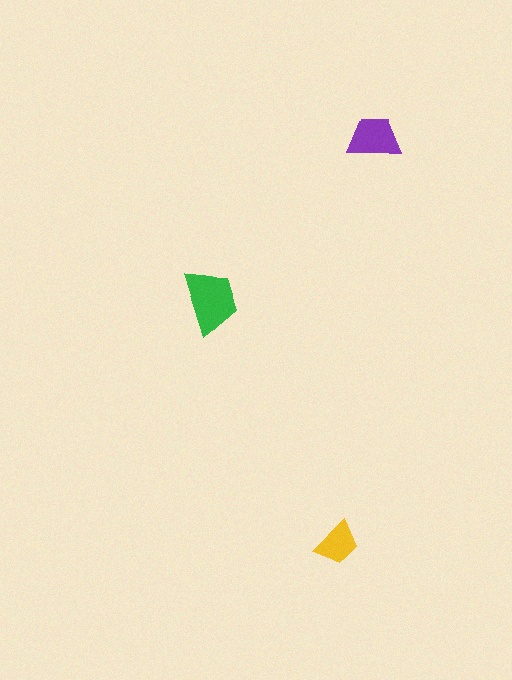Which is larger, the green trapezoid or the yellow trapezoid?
The green one.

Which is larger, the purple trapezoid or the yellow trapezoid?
The purple one.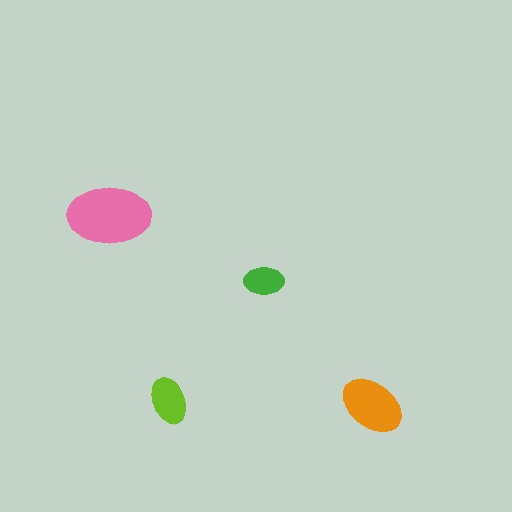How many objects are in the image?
There are 4 objects in the image.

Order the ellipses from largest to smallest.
the pink one, the orange one, the lime one, the green one.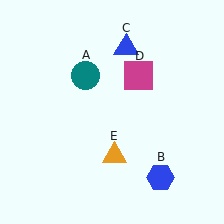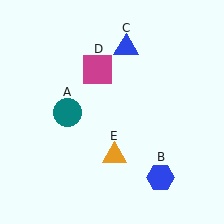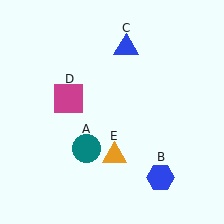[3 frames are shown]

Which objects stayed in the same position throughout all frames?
Blue hexagon (object B) and blue triangle (object C) and orange triangle (object E) remained stationary.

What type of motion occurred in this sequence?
The teal circle (object A), magenta square (object D) rotated counterclockwise around the center of the scene.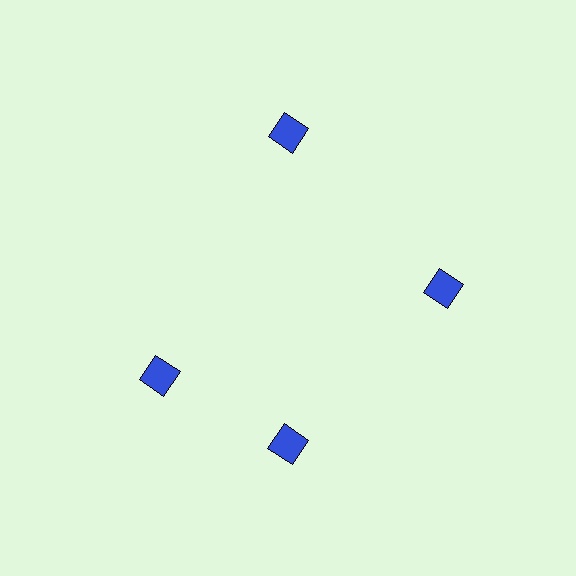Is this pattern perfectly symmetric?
No. The 4 blue diamonds are arranged in a ring, but one element near the 9 o'clock position is rotated out of alignment along the ring, breaking the 4-fold rotational symmetry.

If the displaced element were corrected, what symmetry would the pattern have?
It would have 4-fold rotational symmetry — the pattern would map onto itself every 90 degrees.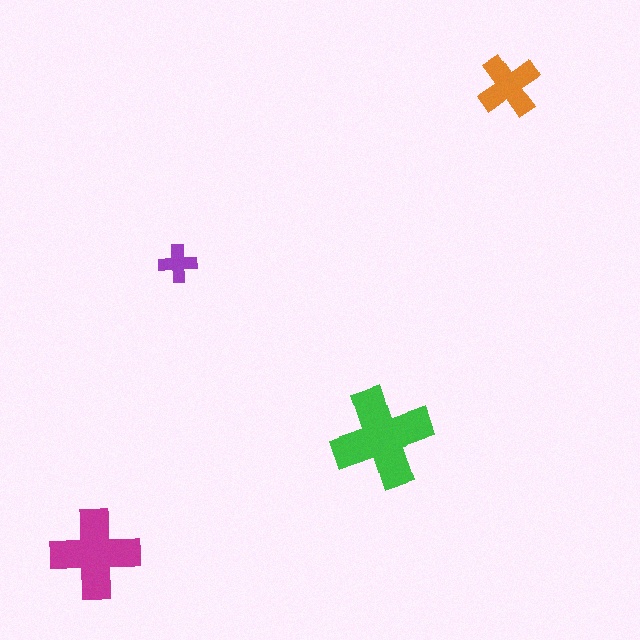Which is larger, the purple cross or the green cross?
The green one.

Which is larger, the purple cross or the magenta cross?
The magenta one.